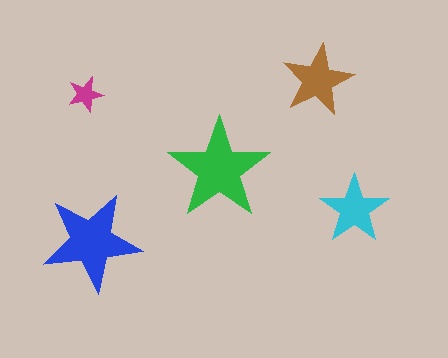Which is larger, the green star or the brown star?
The green one.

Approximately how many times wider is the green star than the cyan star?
About 1.5 times wider.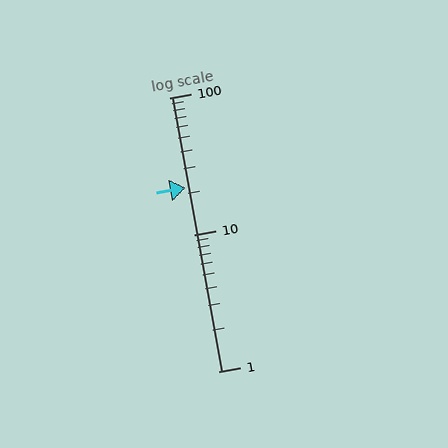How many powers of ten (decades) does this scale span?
The scale spans 2 decades, from 1 to 100.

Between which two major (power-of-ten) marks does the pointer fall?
The pointer is between 10 and 100.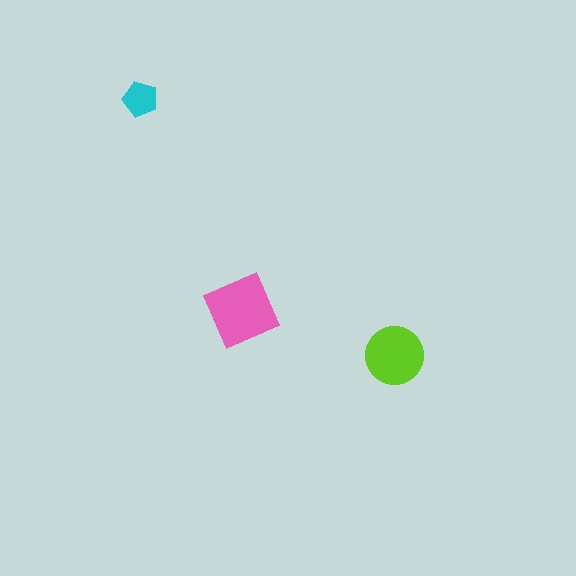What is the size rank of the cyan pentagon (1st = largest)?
3rd.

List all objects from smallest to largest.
The cyan pentagon, the lime circle, the pink square.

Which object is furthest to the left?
The cyan pentagon is leftmost.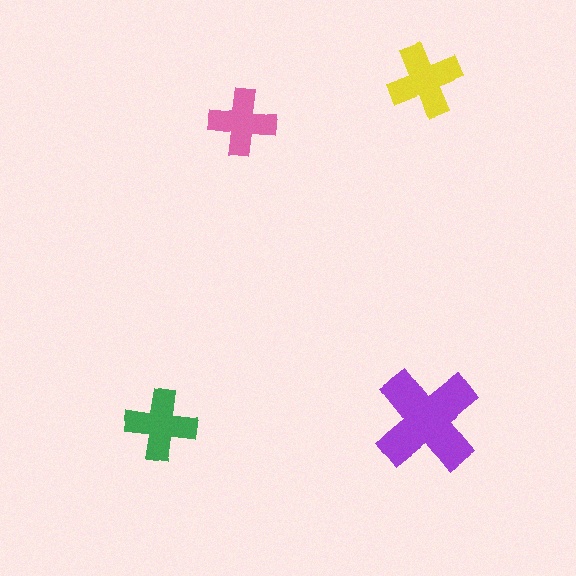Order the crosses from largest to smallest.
the purple one, the yellow one, the green one, the pink one.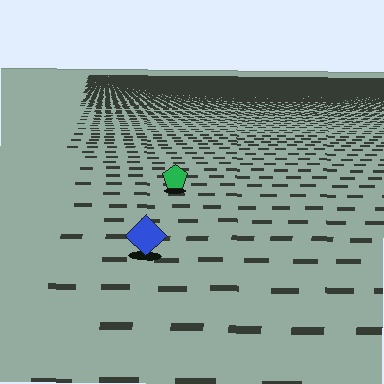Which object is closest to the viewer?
The blue diamond is closest. The texture marks near it are larger and more spread out.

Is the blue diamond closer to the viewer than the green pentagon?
Yes. The blue diamond is closer — you can tell from the texture gradient: the ground texture is coarser near it.